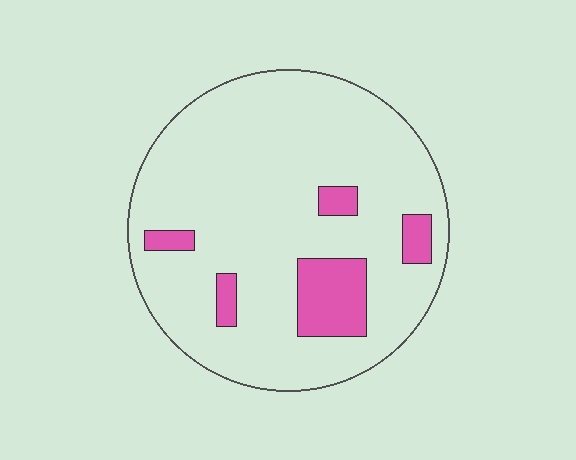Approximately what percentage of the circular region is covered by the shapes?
Approximately 15%.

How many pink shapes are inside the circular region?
5.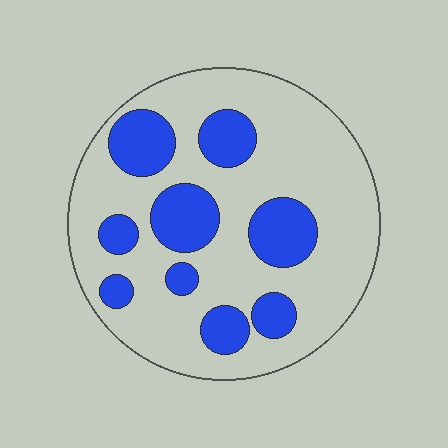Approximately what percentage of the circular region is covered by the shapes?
Approximately 25%.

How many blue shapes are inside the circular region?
9.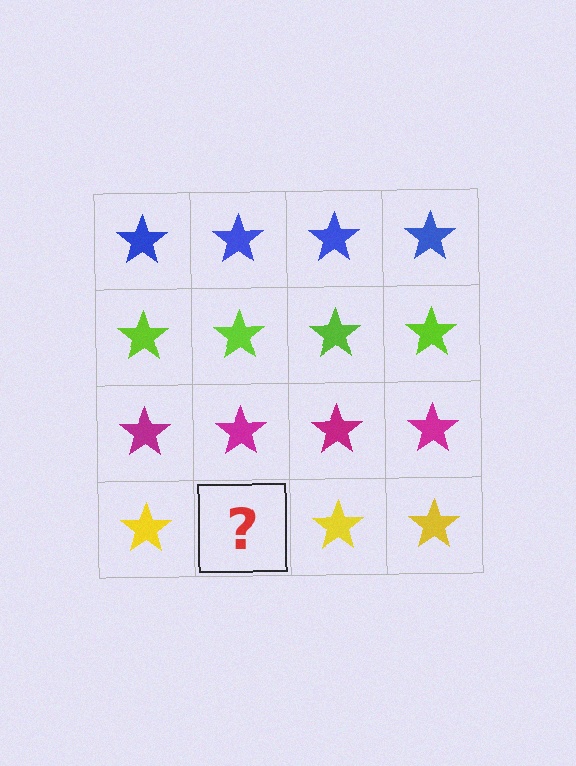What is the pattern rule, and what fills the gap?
The rule is that each row has a consistent color. The gap should be filled with a yellow star.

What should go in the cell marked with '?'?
The missing cell should contain a yellow star.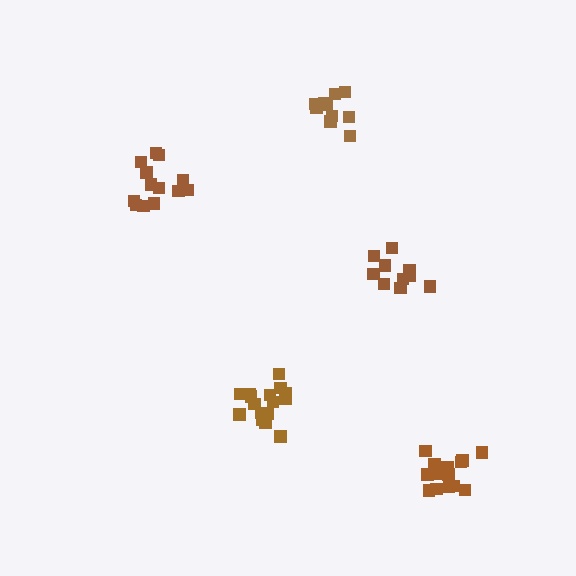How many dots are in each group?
Group 1: 10 dots, Group 2: 10 dots, Group 3: 13 dots, Group 4: 16 dots, Group 5: 15 dots (64 total).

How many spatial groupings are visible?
There are 5 spatial groupings.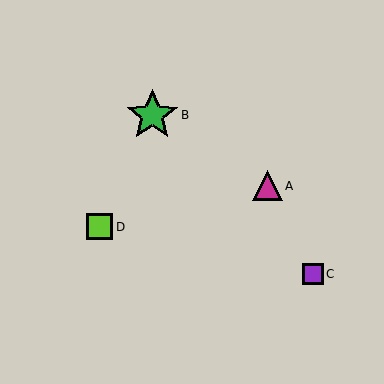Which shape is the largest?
The green star (labeled B) is the largest.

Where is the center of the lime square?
The center of the lime square is at (100, 227).